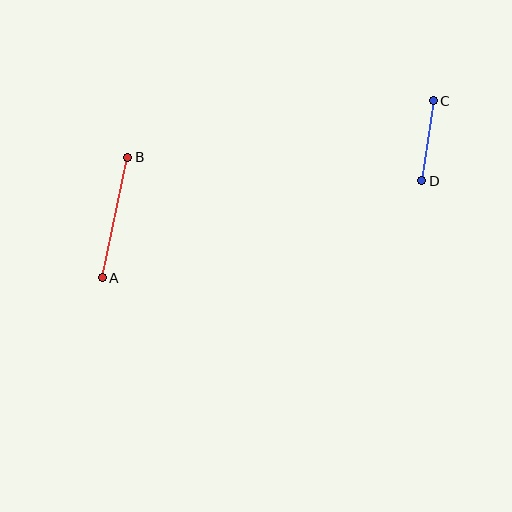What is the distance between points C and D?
The distance is approximately 81 pixels.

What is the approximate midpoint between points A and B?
The midpoint is at approximately (115, 217) pixels.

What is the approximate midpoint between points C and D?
The midpoint is at approximately (427, 141) pixels.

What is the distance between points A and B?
The distance is approximately 123 pixels.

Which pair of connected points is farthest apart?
Points A and B are farthest apart.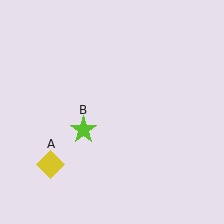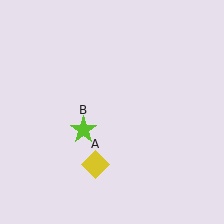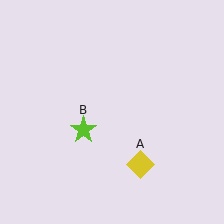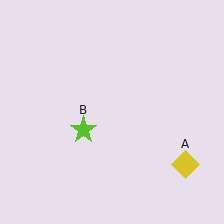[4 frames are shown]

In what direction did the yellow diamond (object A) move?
The yellow diamond (object A) moved right.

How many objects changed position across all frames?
1 object changed position: yellow diamond (object A).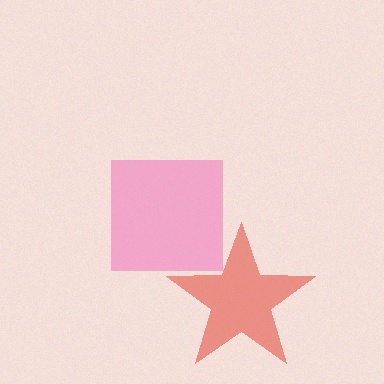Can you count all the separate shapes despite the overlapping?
Yes, there are 2 separate shapes.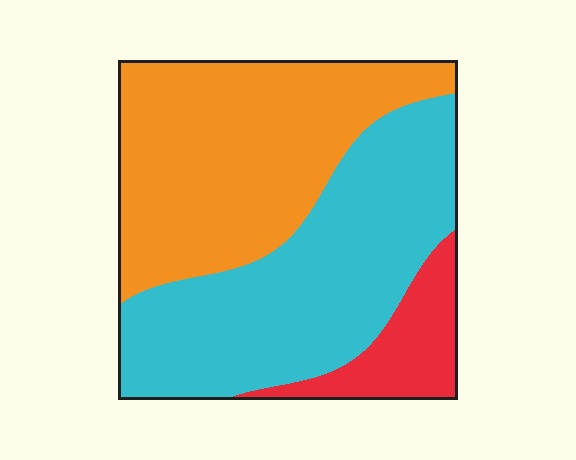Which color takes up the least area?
Red, at roughly 10%.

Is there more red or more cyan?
Cyan.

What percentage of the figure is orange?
Orange covers around 45% of the figure.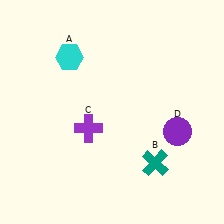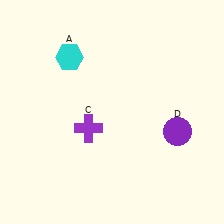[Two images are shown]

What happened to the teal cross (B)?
The teal cross (B) was removed in Image 2. It was in the bottom-right area of Image 1.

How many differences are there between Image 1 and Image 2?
There is 1 difference between the two images.